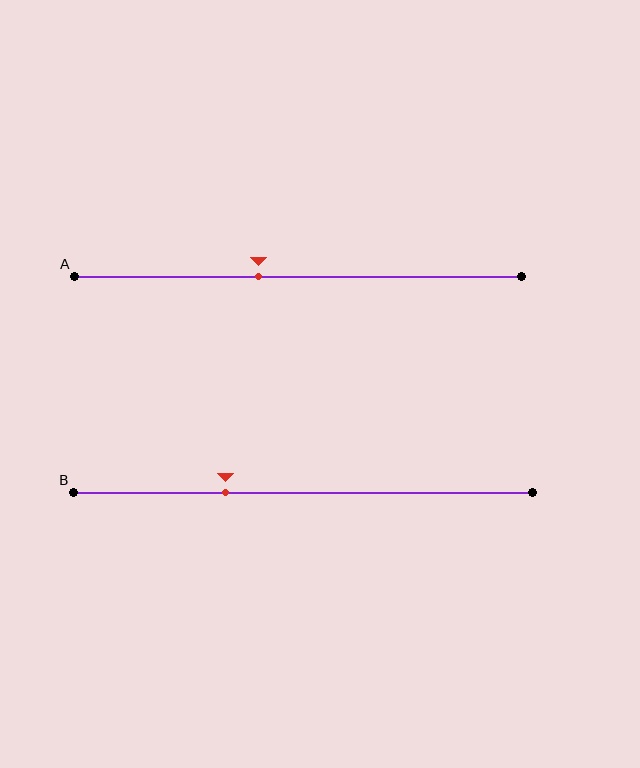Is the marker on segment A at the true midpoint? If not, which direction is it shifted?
No, the marker on segment A is shifted to the left by about 9% of the segment length.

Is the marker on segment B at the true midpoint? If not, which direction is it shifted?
No, the marker on segment B is shifted to the left by about 17% of the segment length.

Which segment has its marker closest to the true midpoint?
Segment A has its marker closest to the true midpoint.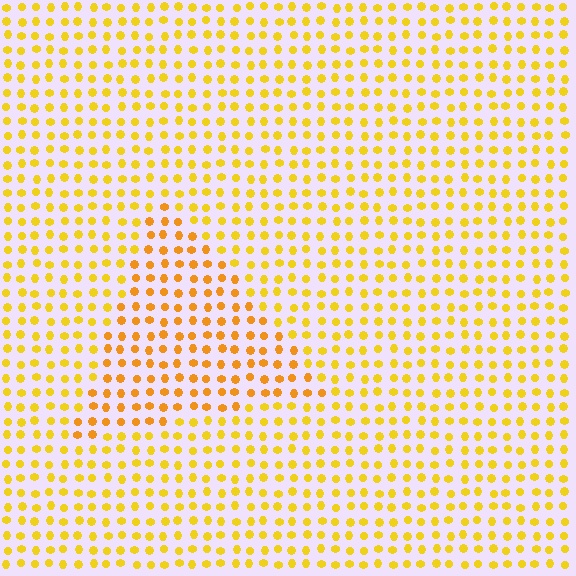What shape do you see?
I see a triangle.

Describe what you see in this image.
The image is filled with small yellow elements in a uniform arrangement. A triangle-shaped region is visible where the elements are tinted to a slightly different hue, forming a subtle color boundary.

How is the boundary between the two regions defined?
The boundary is defined purely by a slight shift in hue (about 18 degrees). Spacing, size, and orientation are identical on both sides.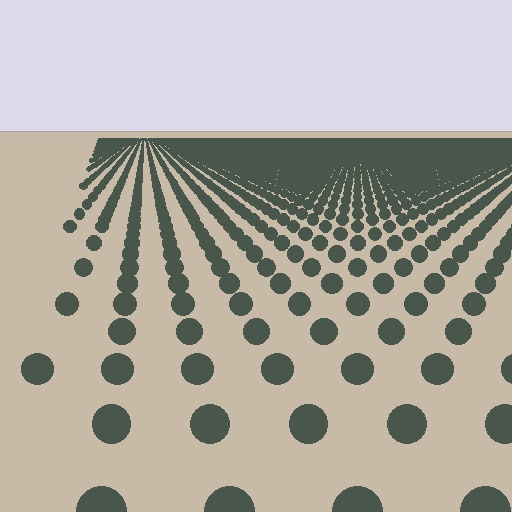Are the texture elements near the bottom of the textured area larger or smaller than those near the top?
Larger. Near the bottom, elements are closer to the viewer and appear at a bigger on-screen size.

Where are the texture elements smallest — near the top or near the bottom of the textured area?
Near the top.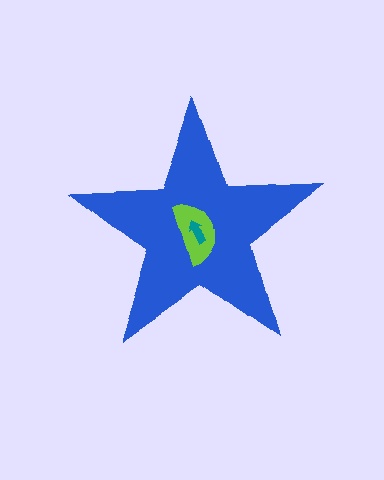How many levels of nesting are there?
3.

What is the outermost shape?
The blue star.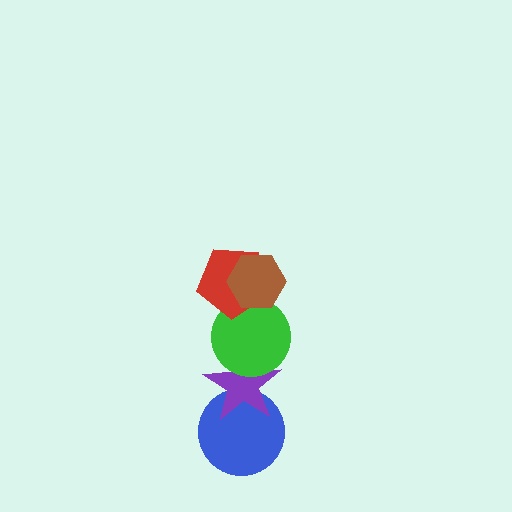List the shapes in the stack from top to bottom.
From top to bottom: the brown hexagon, the red pentagon, the green circle, the purple star, the blue circle.